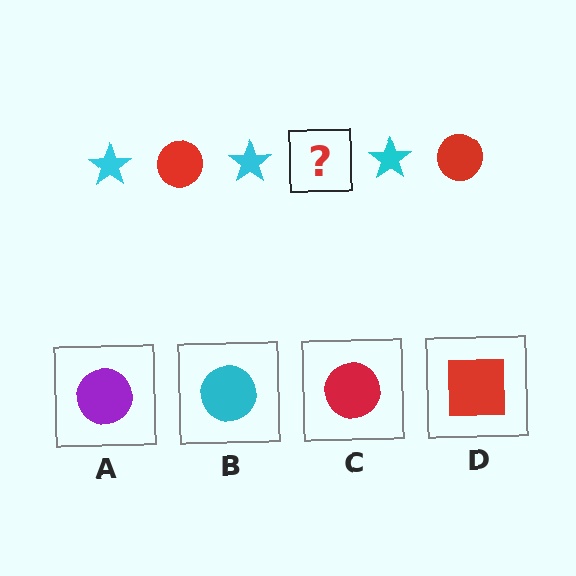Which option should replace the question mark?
Option C.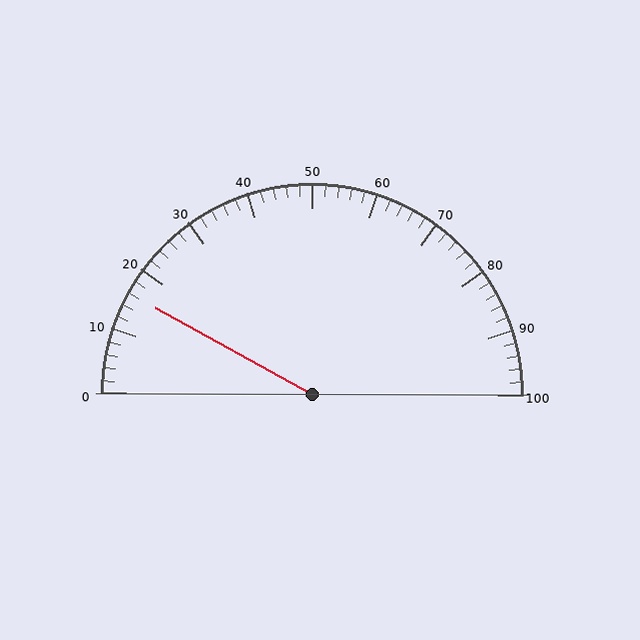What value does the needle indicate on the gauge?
The needle indicates approximately 16.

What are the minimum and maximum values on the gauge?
The gauge ranges from 0 to 100.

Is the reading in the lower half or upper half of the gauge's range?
The reading is in the lower half of the range (0 to 100).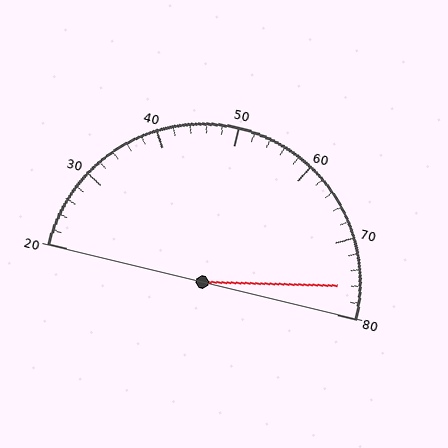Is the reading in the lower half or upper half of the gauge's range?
The reading is in the upper half of the range (20 to 80).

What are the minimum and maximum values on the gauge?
The gauge ranges from 20 to 80.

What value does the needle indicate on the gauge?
The needle indicates approximately 76.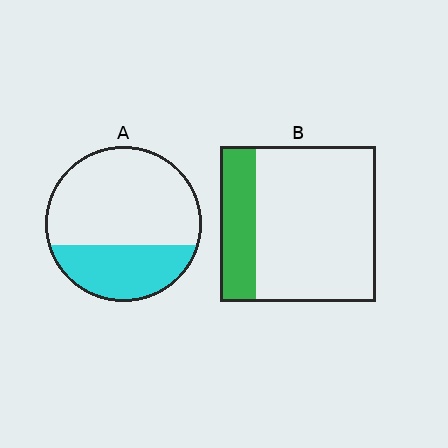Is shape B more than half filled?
No.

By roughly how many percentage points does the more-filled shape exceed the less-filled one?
By roughly 10 percentage points (A over B).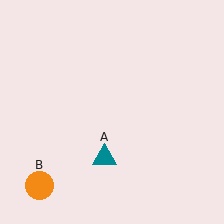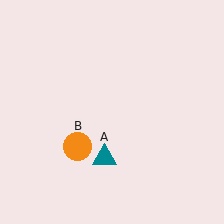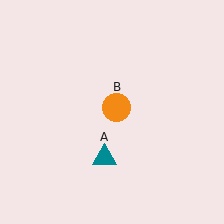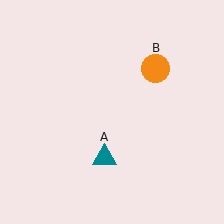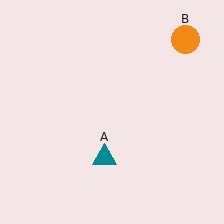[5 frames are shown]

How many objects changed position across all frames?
1 object changed position: orange circle (object B).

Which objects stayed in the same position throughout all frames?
Teal triangle (object A) remained stationary.